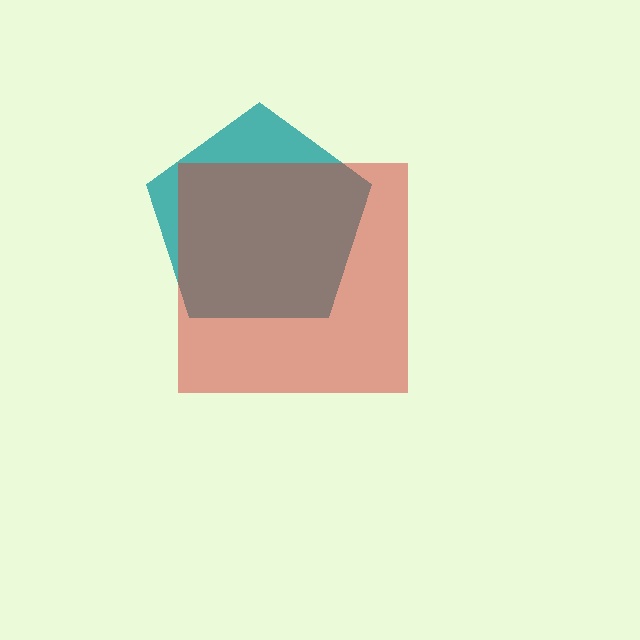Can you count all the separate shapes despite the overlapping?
Yes, there are 2 separate shapes.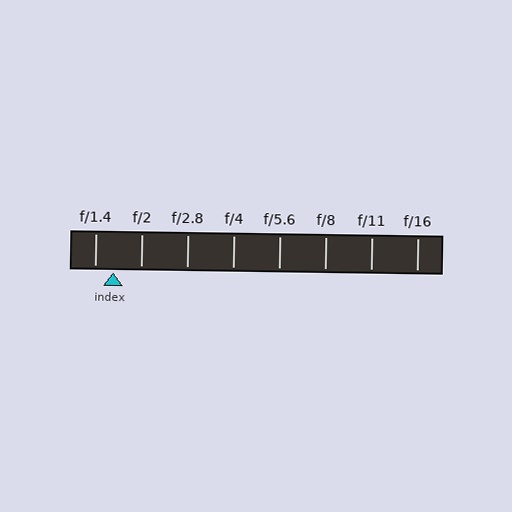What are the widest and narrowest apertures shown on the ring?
The widest aperture shown is f/1.4 and the narrowest is f/16.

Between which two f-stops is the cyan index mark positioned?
The index mark is between f/1.4 and f/2.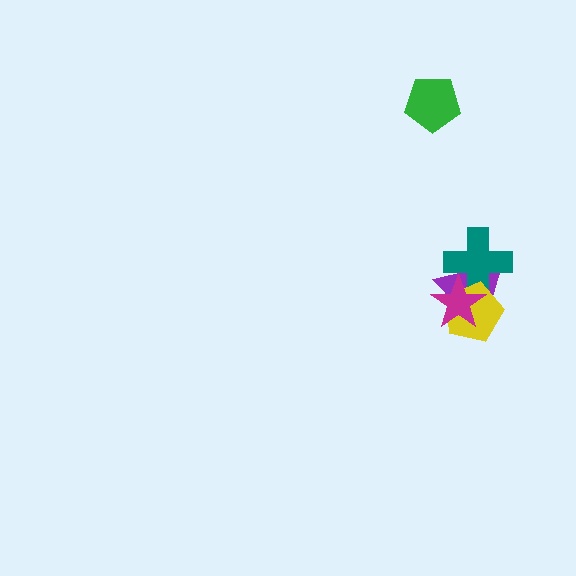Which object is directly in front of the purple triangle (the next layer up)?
The teal cross is directly in front of the purple triangle.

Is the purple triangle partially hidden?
Yes, it is partially covered by another shape.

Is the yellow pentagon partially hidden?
Yes, it is partially covered by another shape.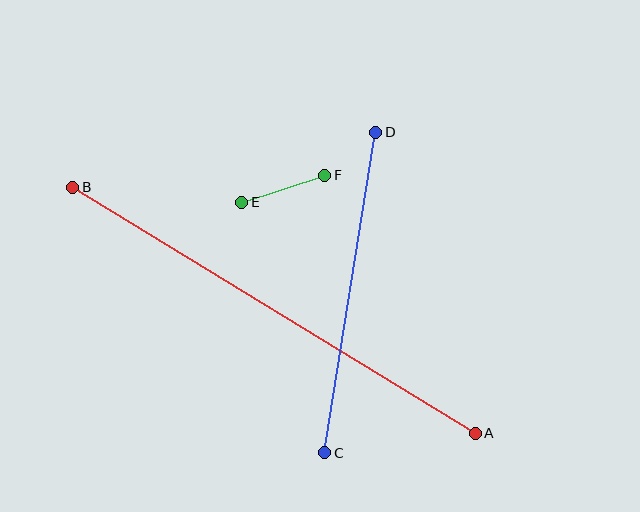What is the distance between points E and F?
The distance is approximately 87 pixels.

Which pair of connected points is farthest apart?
Points A and B are farthest apart.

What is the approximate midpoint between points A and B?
The midpoint is at approximately (274, 310) pixels.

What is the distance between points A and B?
The distance is approximately 471 pixels.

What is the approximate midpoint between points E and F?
The midpoint is at approximately (283, 189) pixels.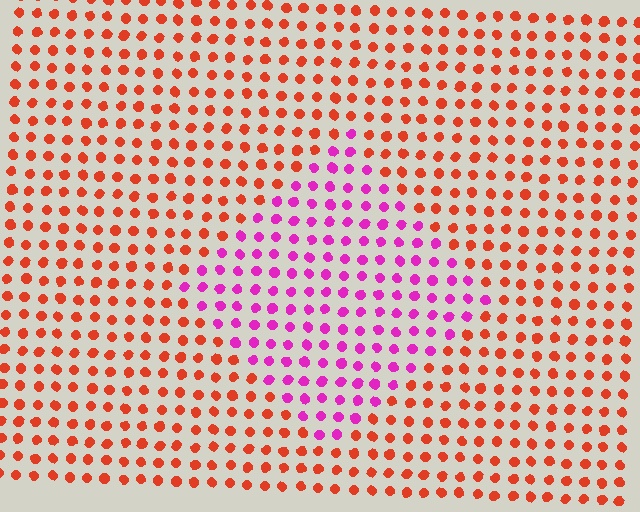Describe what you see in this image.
The image is filled with small red elements in a uniform arrangement. A diamond-shaped region is visible where the elements are tinted to a slightly different hue, forming a subtle color boundary.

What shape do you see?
I see a diamond.